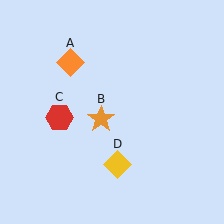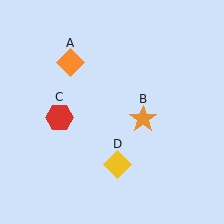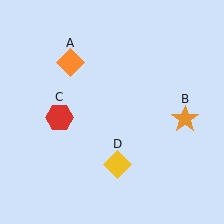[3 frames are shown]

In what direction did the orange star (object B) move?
The orange star (object B) moved right.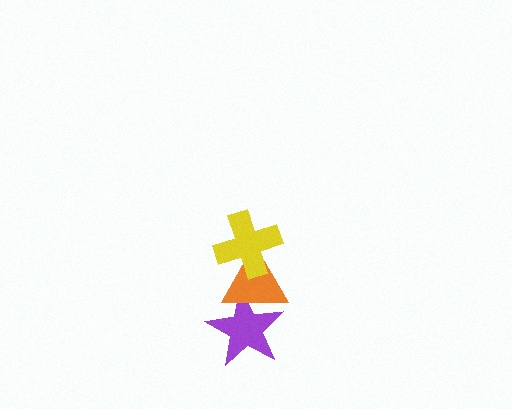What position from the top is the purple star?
The purple star is 3rd from the top.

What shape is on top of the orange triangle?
The yellow cross is on top of the orange triangle.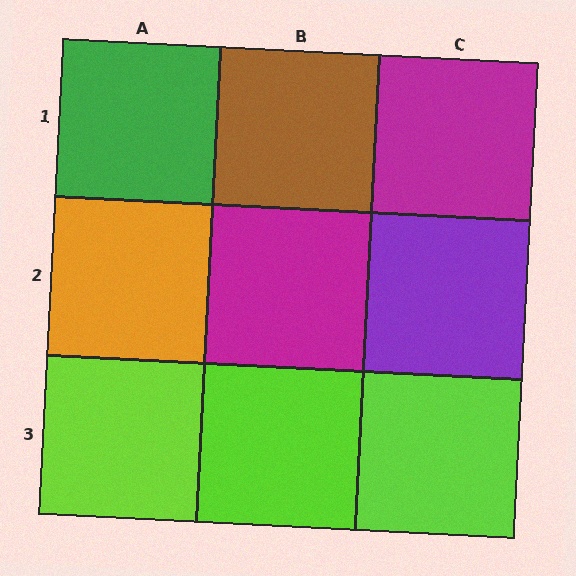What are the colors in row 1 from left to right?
Green, brown, magenta.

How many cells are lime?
3 cells are lime.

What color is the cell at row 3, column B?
Lime.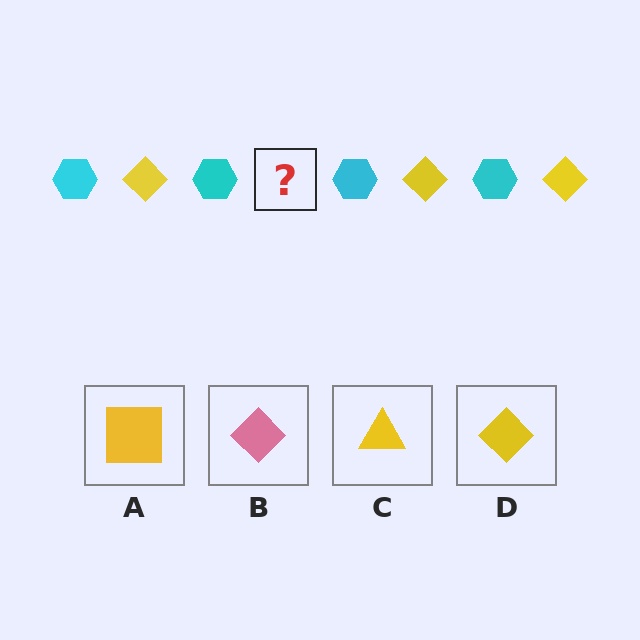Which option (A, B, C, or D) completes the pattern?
D.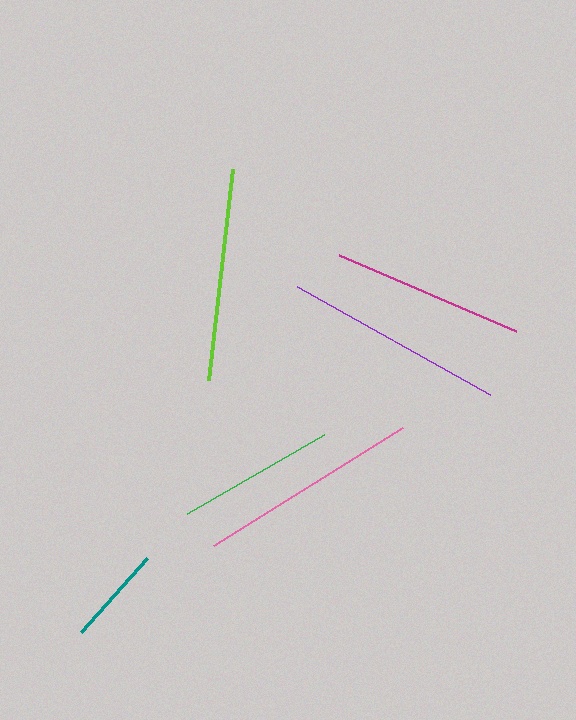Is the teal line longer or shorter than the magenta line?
The magenta line is longer than the teal line.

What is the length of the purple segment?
The purple segment is approximately 222 pixels long.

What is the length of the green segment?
The green segment is approximately 159 pixels long.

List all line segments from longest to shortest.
From longest to shortest: pink, purple, lime, magenta, green, teal.